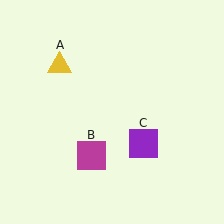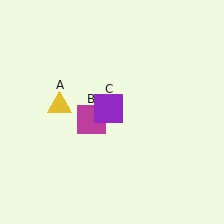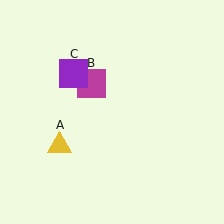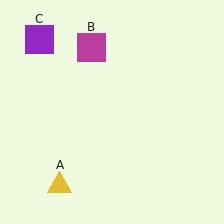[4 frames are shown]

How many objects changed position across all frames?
3 objects changed position: yellow triangle (object A), magenta square (object B), purple square (object C).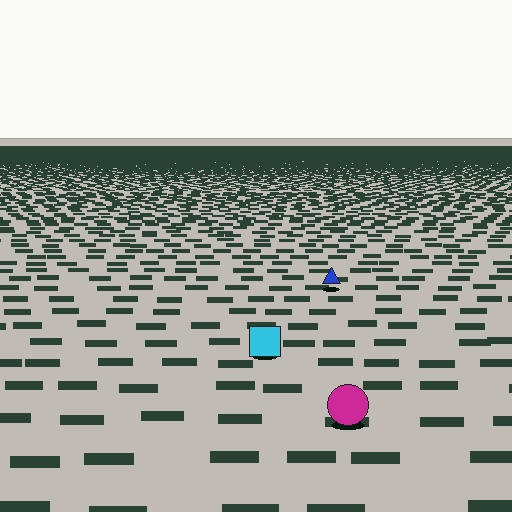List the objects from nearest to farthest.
From nearest to farthest: the magenta circle, the cyan square, the blue triangle.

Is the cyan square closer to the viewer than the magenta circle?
No. The magenta circle is closer — you can tell from the texture gradient: the ground texture is coarser near it.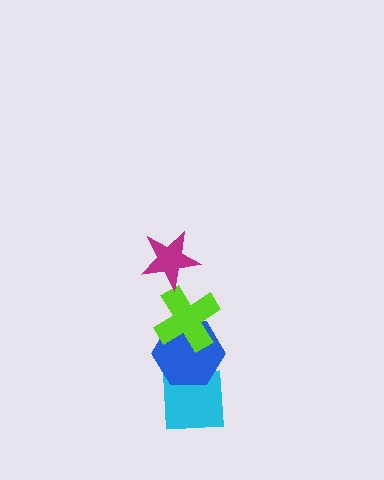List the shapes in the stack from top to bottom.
From top to bottom: the magenta star, the lime cross, the blue hexagon, the cyan square.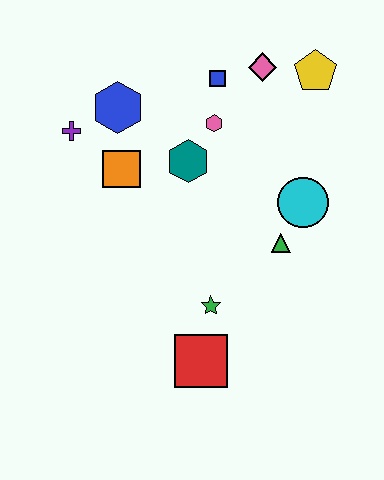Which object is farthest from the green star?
The yellow pentagon is farthest from the green star.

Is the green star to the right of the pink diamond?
No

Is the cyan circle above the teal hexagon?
No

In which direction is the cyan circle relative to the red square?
The cyan circle is above the red square.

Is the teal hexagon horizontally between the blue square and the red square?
No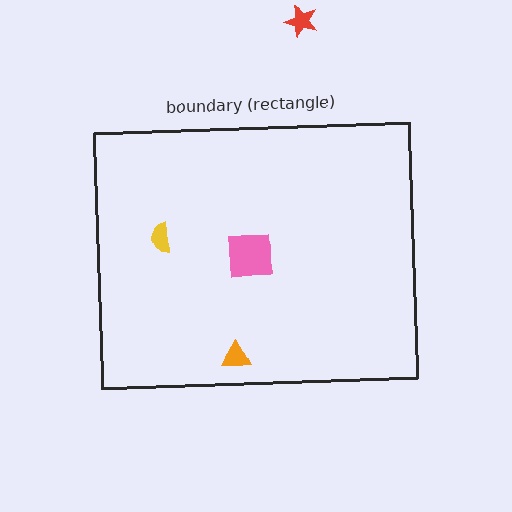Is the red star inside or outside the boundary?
Outside.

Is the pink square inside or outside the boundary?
Inside.